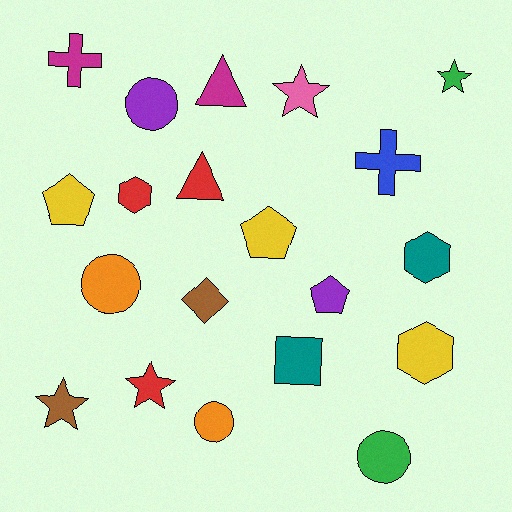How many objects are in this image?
There are 20 objects.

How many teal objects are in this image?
There are 2 teal objects.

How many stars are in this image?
There are 4 stars.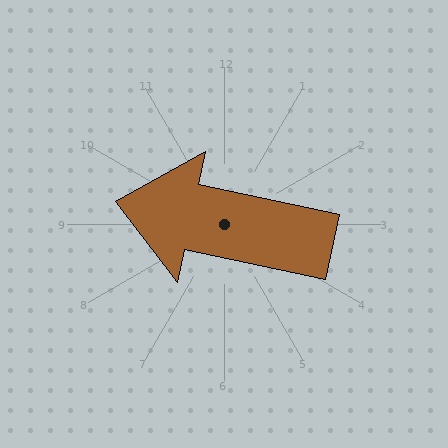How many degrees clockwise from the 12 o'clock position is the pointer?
Approximately 282 degrees.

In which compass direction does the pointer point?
West.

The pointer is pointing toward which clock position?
Roughly 9 o'clock.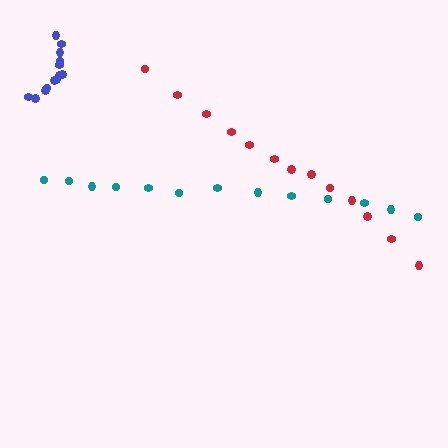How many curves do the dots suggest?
There are 3 distinct paths.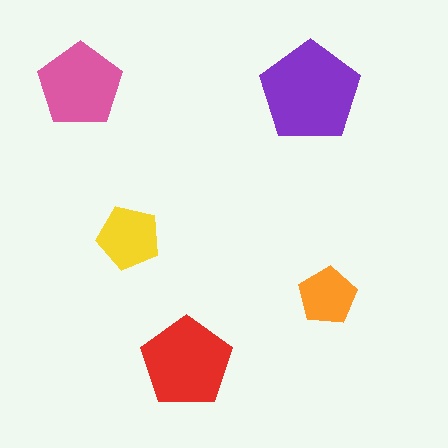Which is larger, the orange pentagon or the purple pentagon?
The purple one.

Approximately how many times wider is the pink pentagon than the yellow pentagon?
About 1.5 times wider.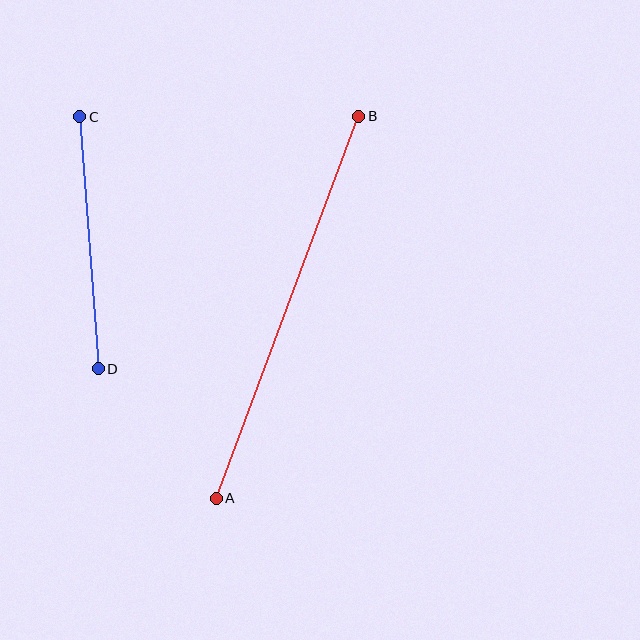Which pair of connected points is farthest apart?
Points A and B are farthest apart.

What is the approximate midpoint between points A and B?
The midpoint is at approximately (287, 307) pixels.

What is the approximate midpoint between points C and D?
The midpoint is at approximately (89, 243) pixels.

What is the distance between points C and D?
The distance is approximately 253 pixels.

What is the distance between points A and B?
The distance is approximately 408 pixels.